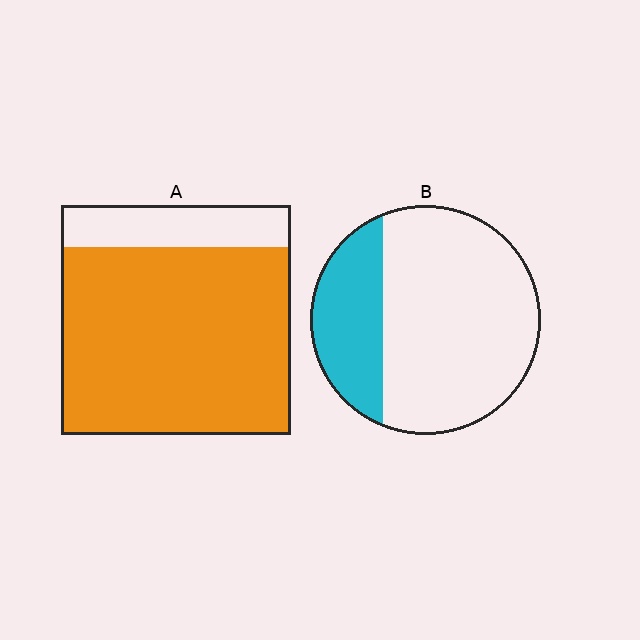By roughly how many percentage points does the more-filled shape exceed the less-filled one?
By roughly 55 percentage points (A over B).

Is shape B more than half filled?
No.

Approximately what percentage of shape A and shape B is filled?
A is approximately 80% and B is approximately 25%.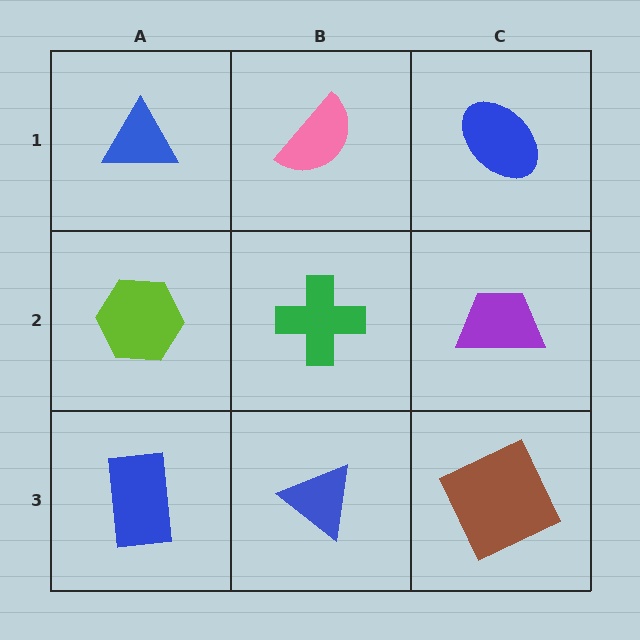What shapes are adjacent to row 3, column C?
A purple trapezoid (row 2, column C), a blue triangle (row 3, column B).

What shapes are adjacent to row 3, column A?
A lime hexagon (row 2, column A), a blue triangle (row 3, column B).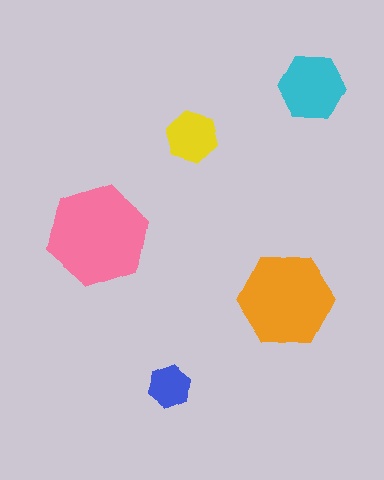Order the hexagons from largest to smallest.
the pink one, the orange one, the cyan one, the yellow one, the blue one.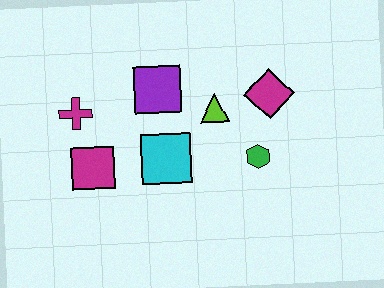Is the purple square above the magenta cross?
Yes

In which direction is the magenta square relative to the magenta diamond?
The magenta square is to the left of the magenta diamond.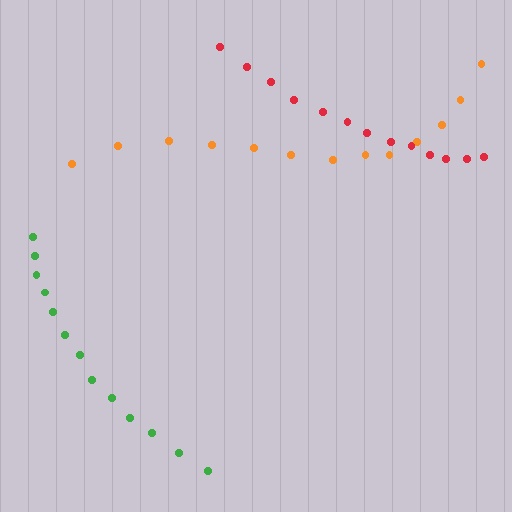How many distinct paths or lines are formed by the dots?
There are 3 distinct paths.